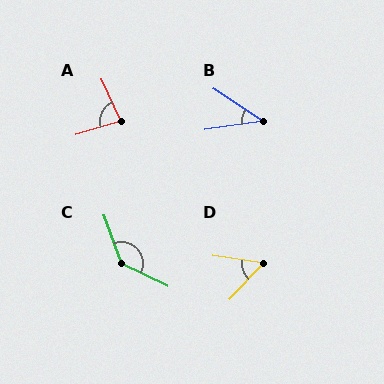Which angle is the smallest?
B, at approximately 42 degrees.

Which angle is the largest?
C, at approximately 136 degrees.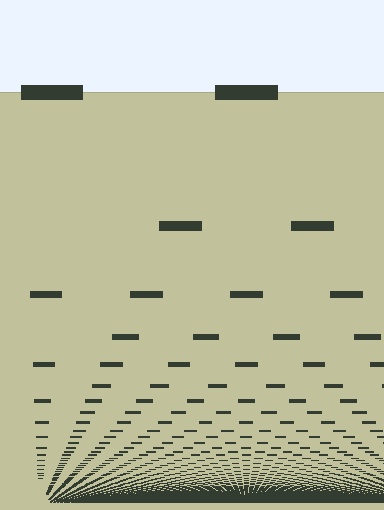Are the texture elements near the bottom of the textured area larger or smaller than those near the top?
Smaller. The gradient is inverted — elements near the bottom are smaller and denser.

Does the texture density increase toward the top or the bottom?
Density increases toward the bottom.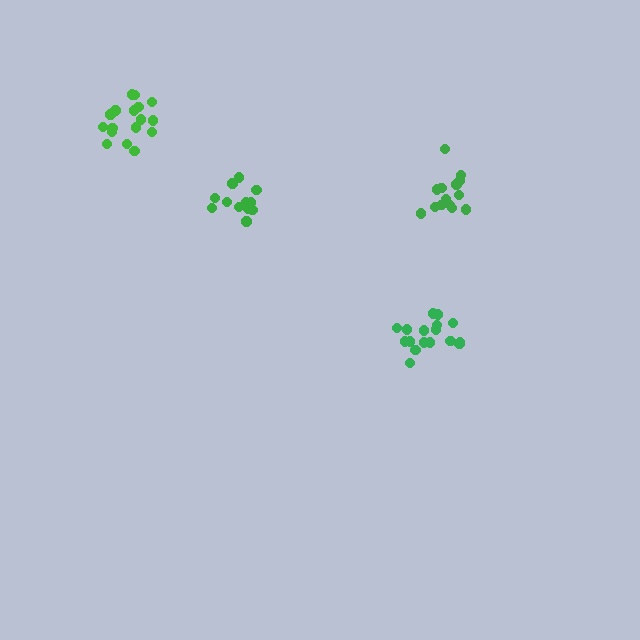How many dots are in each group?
Group 1: 14 dots, Group 2: 12 dots, Group 3: 17 dots, Group 4: 17 dots (60 total).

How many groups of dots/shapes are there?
There are 4 groups.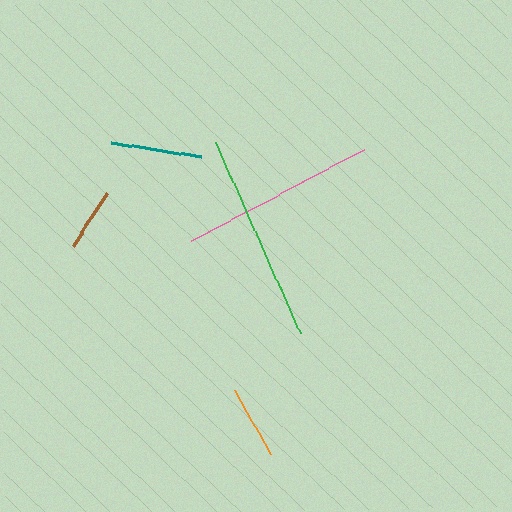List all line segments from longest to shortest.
From longest to shortest: green, pink, teal, orange, brown.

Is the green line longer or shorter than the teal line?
The green line is longer than the teal line.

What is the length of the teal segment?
The teal segment is approximately 92 pixels long.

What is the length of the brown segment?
The brown segment is approximately 63 pixels long.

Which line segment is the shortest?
The brown line is the shortest at approximately 63 pixels.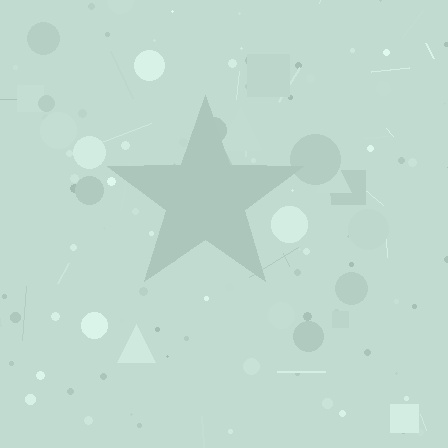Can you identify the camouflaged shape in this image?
The camouflaged shape is a star.